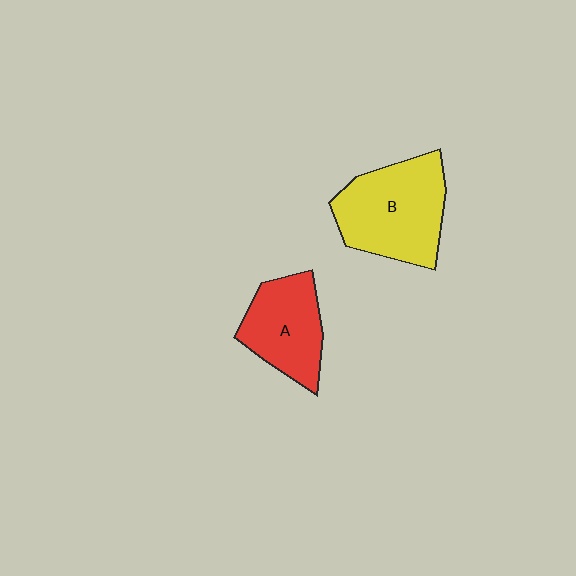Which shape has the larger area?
Shape B (yellow).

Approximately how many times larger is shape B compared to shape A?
Approximately 1.4 times.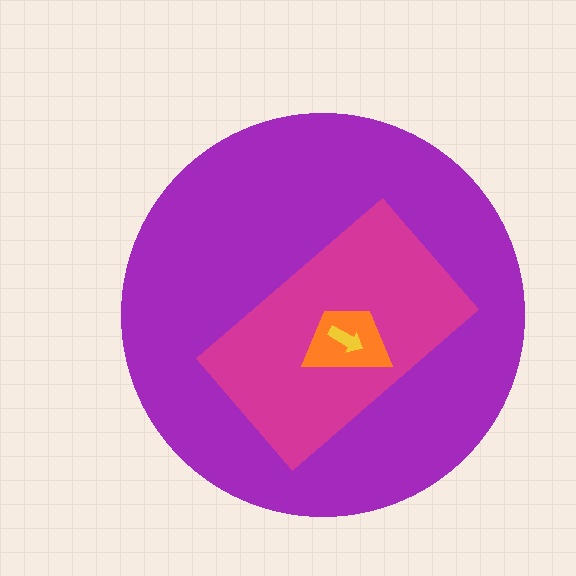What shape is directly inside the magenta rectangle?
The orange trapezoid.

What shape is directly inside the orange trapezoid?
The yellow arrow.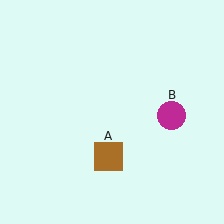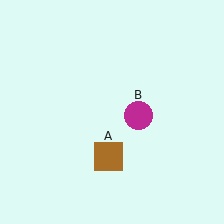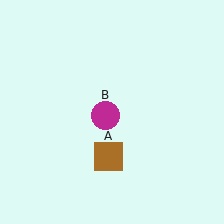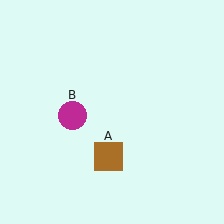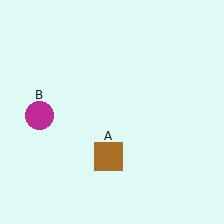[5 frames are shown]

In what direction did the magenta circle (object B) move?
The magenta circle (object B) moved left.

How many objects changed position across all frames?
1 object changed position: magenta circle (object B).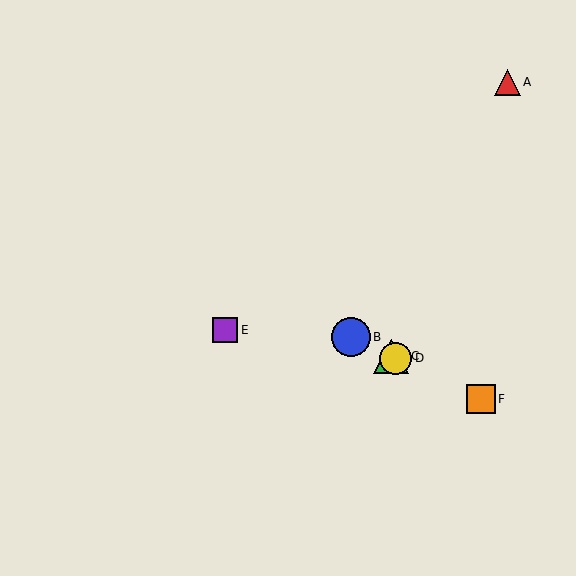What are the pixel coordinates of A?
Object A is at (507, 82).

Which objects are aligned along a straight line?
Objects B, C, D, F are aligned along a straight line.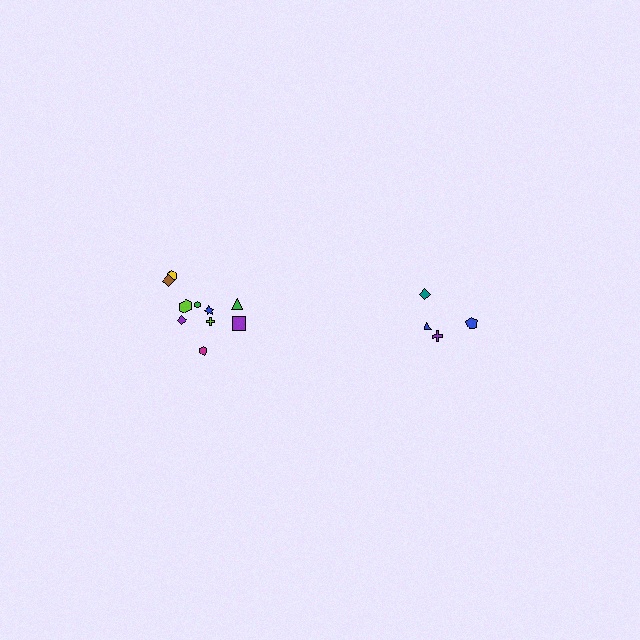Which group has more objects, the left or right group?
The left group.